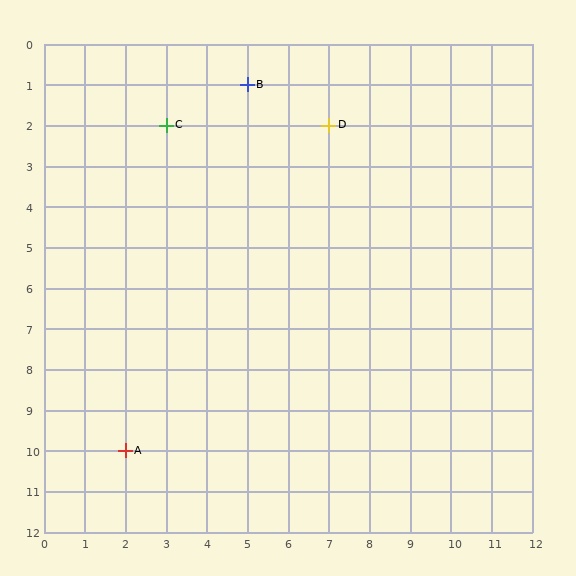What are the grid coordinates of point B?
Point B is at grid coordinates (5, 1).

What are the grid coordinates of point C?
Point C is at grid coordinates (3, 2).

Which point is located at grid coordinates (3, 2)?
Point C is at (3, 2).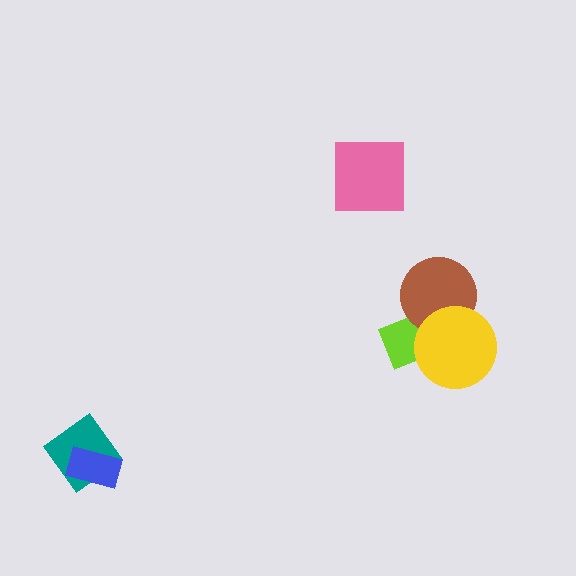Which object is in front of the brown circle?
The yellow circle is in front of the brown circle.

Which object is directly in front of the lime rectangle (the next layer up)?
The brown circle is directly in front of the lime rectangle.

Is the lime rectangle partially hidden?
Yes, it is partially covered by another shape.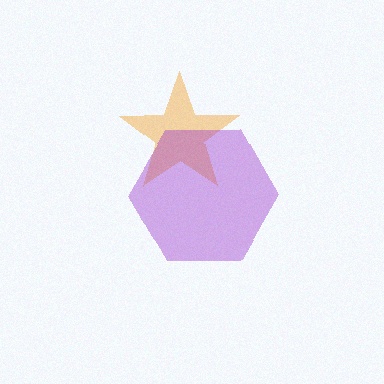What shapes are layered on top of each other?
The layered shapes are: an orange star, a purple hexagon.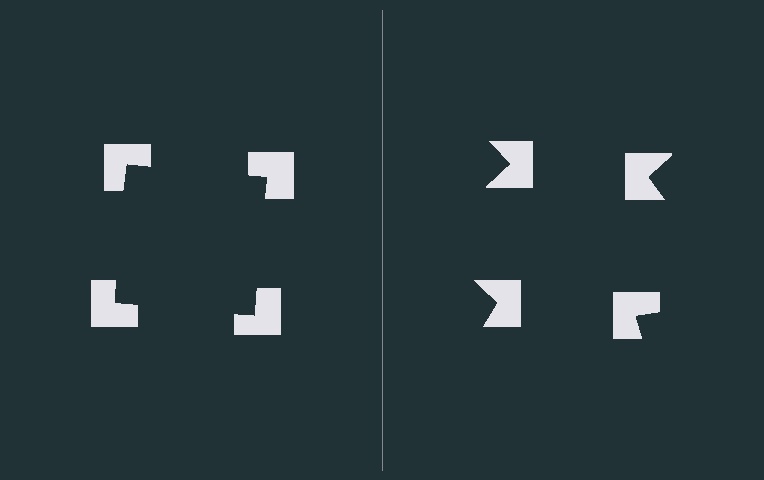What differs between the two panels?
The notched squares are positioned identically on both sides; only the wedge orientations differ. On the left they align to a square; on the right they are misaligned.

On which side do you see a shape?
An illusory square appears on the left side. On the right side the wedge cuts are rotated, so no coherent shape forms.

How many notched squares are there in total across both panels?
8 — 4 on each side.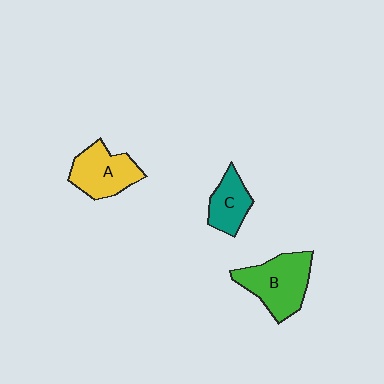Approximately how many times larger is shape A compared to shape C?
Approximately 1.4 times.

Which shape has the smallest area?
Shape C (teal).